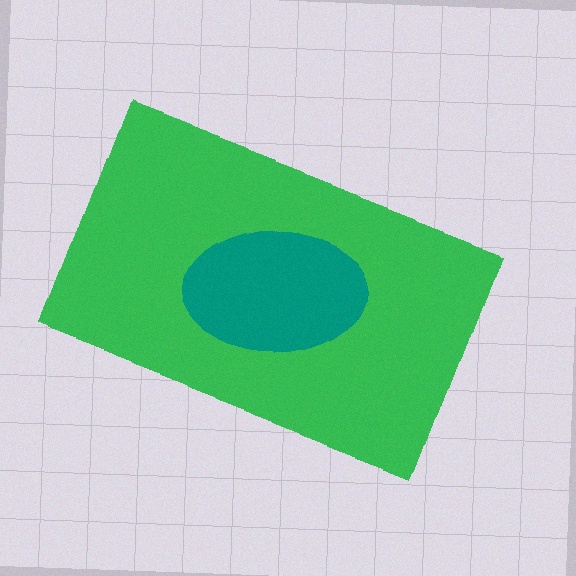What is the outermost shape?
The green rectangle.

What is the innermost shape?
The teal ellipse.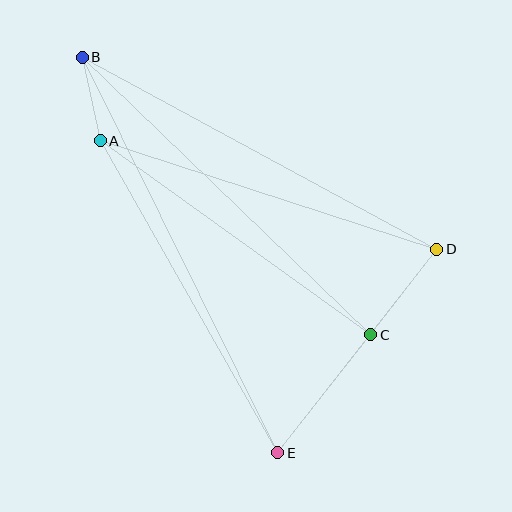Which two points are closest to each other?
Points A and B are closest to each other.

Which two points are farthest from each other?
Points B and E are farthest from each other.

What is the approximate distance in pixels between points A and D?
The distance between A and D is approximately 354 pixels.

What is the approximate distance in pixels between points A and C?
The distance between A and C is approximately 333 pixels.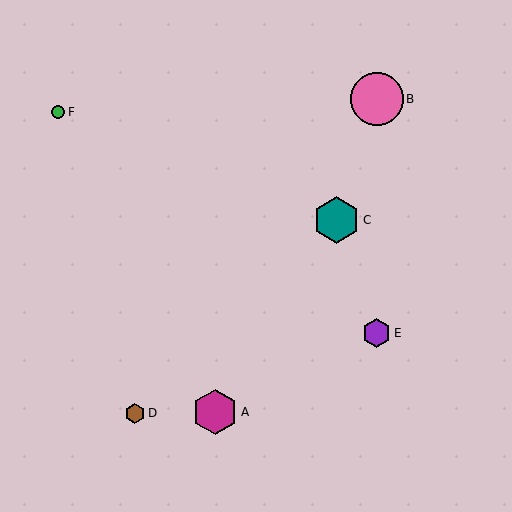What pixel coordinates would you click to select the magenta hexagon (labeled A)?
Click at (215, 412) to select the magenta hexagon A.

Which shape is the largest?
The pink circle (labeled B) is the largest.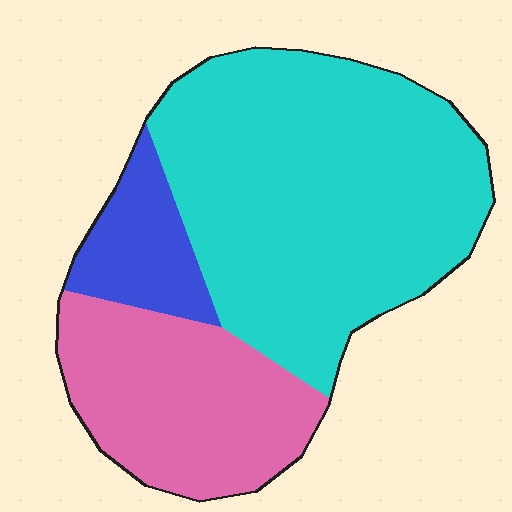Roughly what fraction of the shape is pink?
Pink covers 29% of the shape.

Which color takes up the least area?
Blue, at roughly 10%.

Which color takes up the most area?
Cyan, at roughly 60%.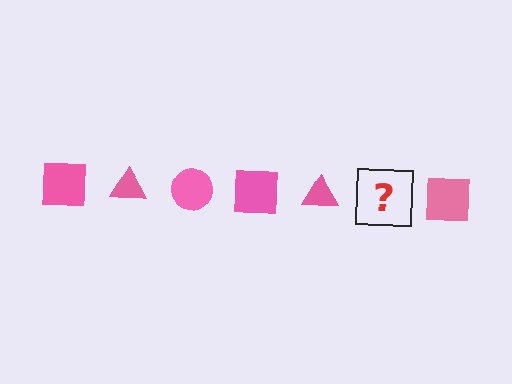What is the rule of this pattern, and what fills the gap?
The rule is that the pattern cycles through square, triangle, circle shapes in pink. The gap should be filled with a pink circle.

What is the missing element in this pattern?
The missing element is a pink circle.